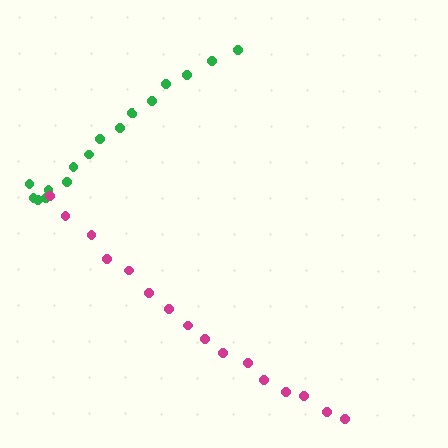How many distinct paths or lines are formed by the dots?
There are 2 distinct paths.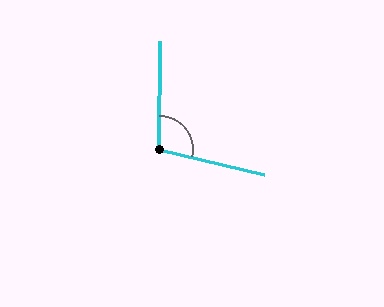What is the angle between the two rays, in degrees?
Approximately 103 degrees.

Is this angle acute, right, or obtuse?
It is obtuse.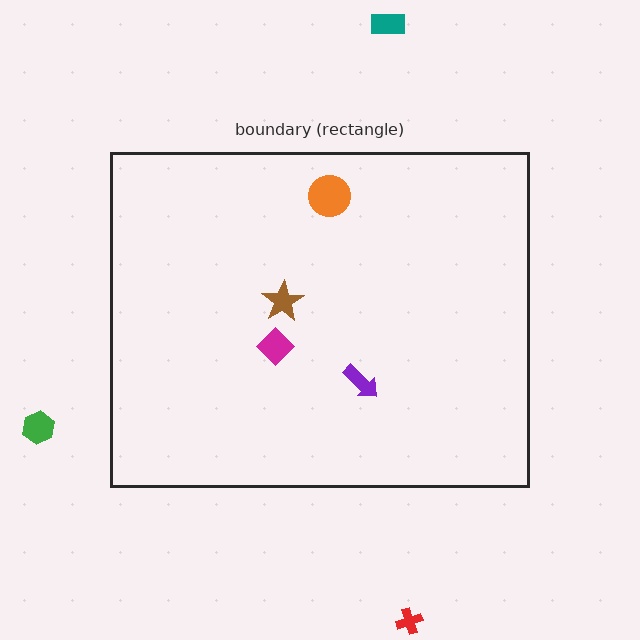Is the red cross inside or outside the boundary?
Outside.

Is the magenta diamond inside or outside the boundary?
Inside.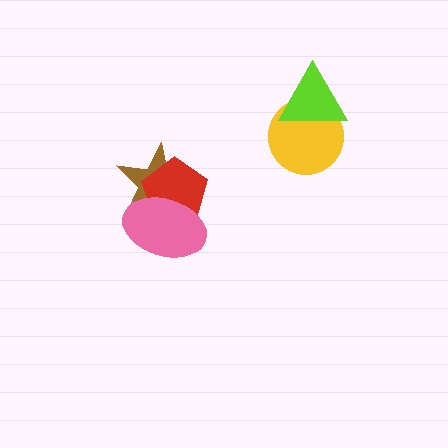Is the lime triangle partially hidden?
No, no other shape covers it.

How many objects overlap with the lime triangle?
1 object overlaps with the lime triangle.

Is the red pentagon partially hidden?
Yes, it is partially covered by another shape.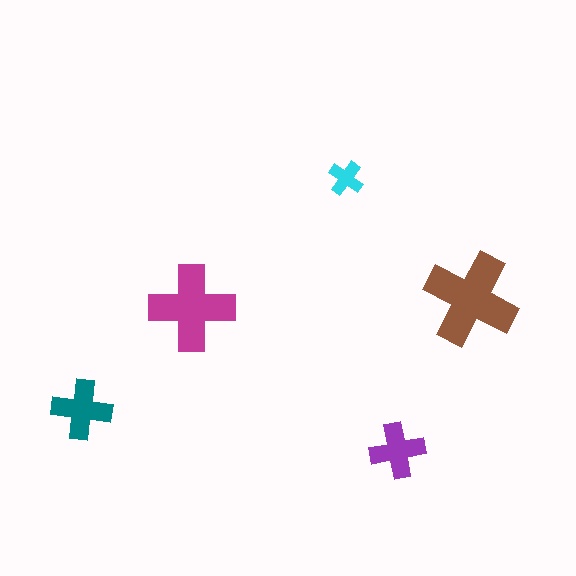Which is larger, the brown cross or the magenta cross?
The brown one.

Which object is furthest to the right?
The brown cross is rightmost.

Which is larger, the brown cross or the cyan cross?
The brown one.